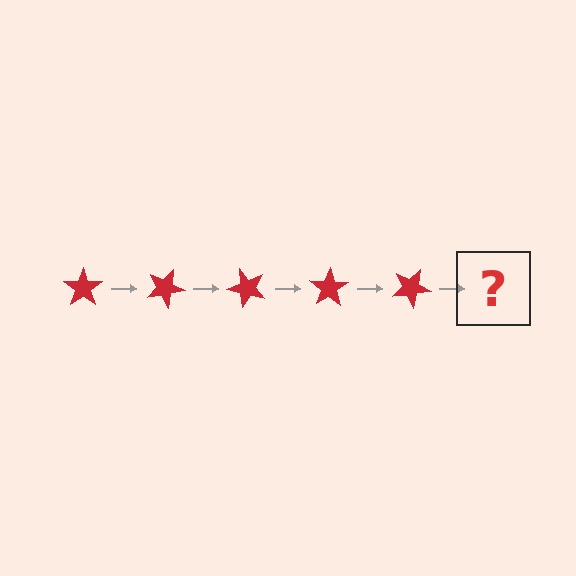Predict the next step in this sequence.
The next step is a red star rotated 125 degrees.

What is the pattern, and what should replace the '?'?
The pattern is that the star rotates 25 degrees each step. The '?' should be a red star rotated 125 degrees.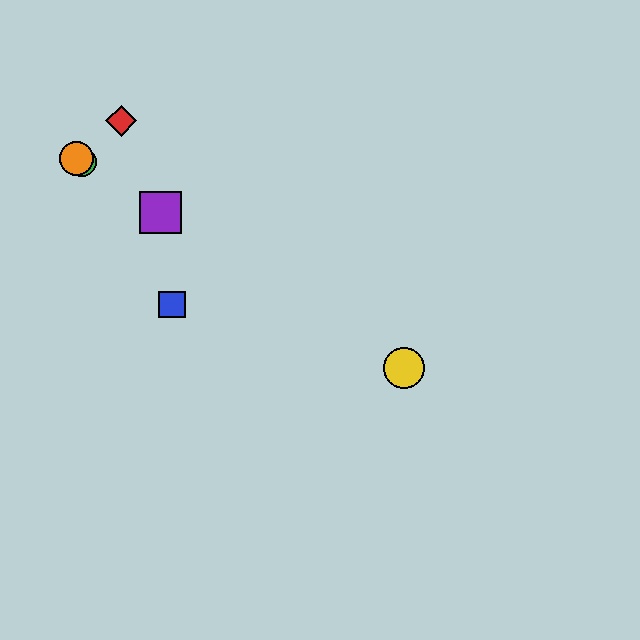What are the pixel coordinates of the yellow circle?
The yellow circle is at (404, 368).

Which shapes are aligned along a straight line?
The green circle, the yellow circle, the purple square, the orange circle are aligned along a straight line.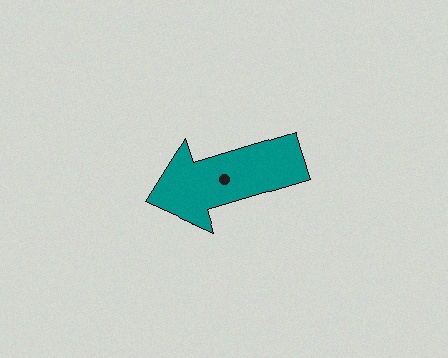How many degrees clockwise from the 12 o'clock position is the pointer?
Approximately 253 degrees.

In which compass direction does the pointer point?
West.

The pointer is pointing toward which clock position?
Roughly 8 o'clock.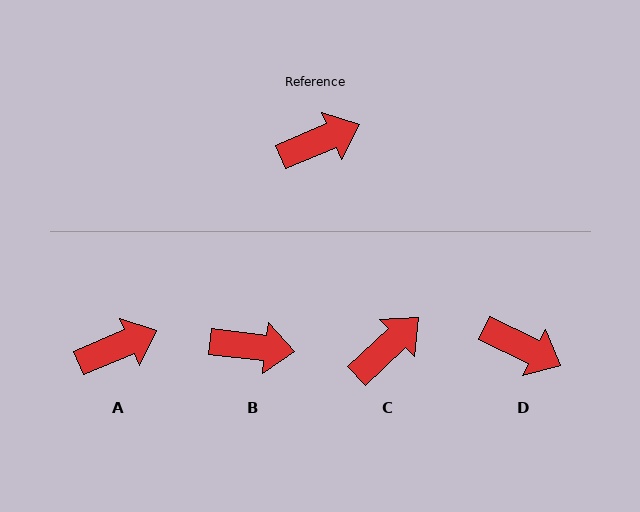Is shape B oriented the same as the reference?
No, it is off by about 30 degrees.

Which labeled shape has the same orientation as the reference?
A.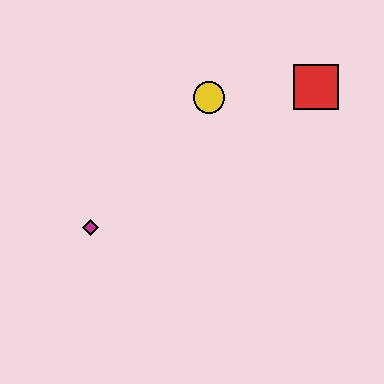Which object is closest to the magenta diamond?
The yellow circle is closest to the magenta diamond.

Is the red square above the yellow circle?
Yes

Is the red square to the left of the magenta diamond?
No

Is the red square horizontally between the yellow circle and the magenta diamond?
No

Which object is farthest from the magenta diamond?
The red square is farthest from the magenta diamond.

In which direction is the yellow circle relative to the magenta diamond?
The yellow circle is above the magenta diamond.